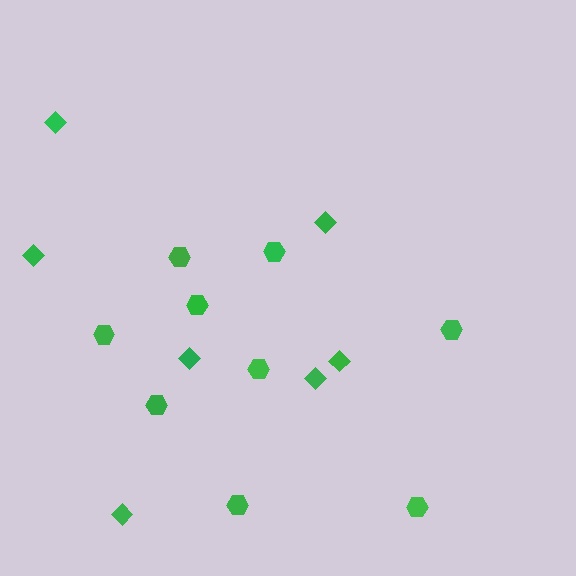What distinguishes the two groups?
There are 2 groups: one group of hexagons (9) and one group of diamonds (7).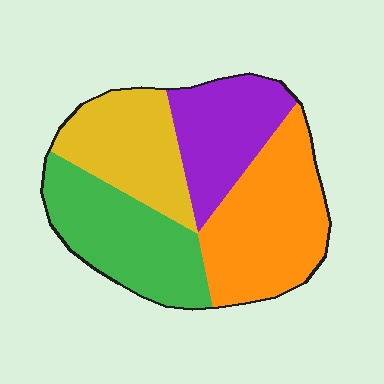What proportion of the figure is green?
Green takes up about one quarter (1/4) of the figure.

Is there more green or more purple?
Green.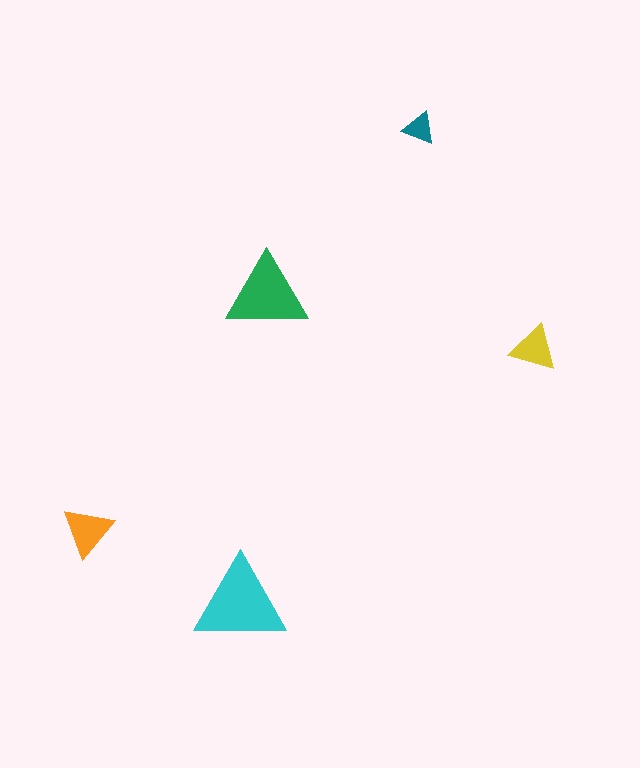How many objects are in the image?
There are 5 objects in the image.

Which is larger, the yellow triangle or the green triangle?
The green one.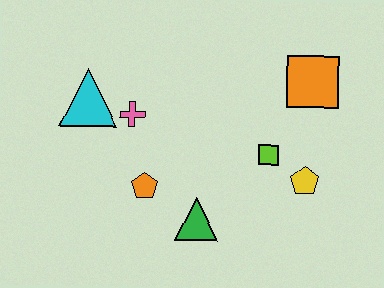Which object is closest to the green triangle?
The orange pentagon is closest to the green triangle.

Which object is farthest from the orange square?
The cyan triangle is farthest from the orange square.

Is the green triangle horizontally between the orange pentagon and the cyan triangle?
No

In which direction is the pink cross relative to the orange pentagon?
The pink cross is above the orange pentagon.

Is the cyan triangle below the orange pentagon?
No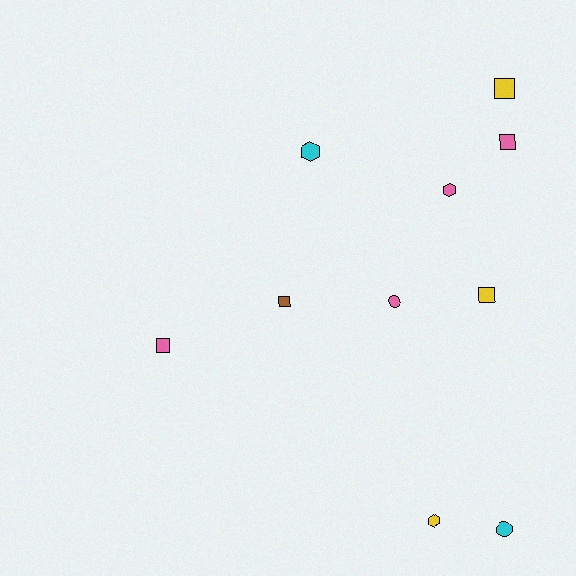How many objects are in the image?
There are 10 objects.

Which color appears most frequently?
Pink, with 4 objects.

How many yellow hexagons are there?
There is 1 yellow hexagon.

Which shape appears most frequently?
Square, with 5 objects.